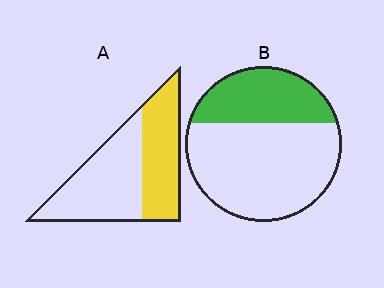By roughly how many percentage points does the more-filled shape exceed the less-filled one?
By roughly 10 percentage points (A over B).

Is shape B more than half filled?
No.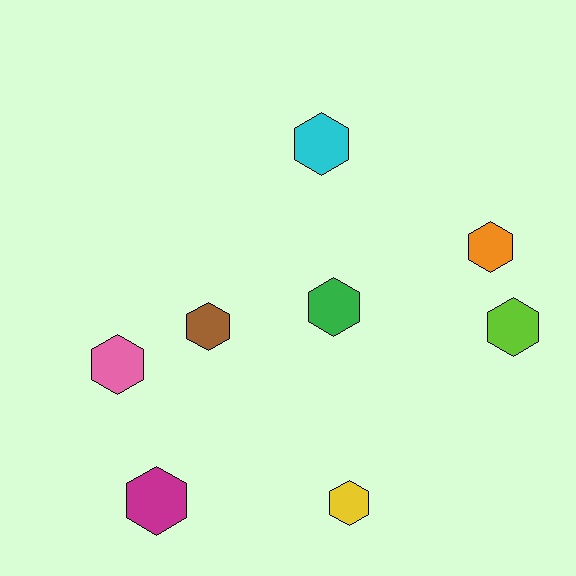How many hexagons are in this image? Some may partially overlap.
There are 8 hexagons.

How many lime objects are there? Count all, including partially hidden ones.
There is 1 lime object.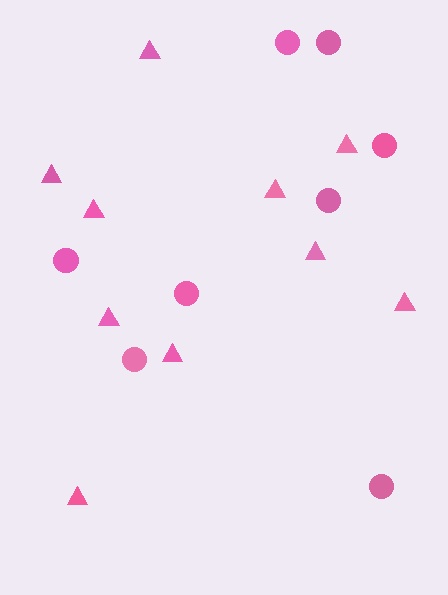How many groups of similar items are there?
There are 2 groups: one group of circles (8) and one group of triangles (10).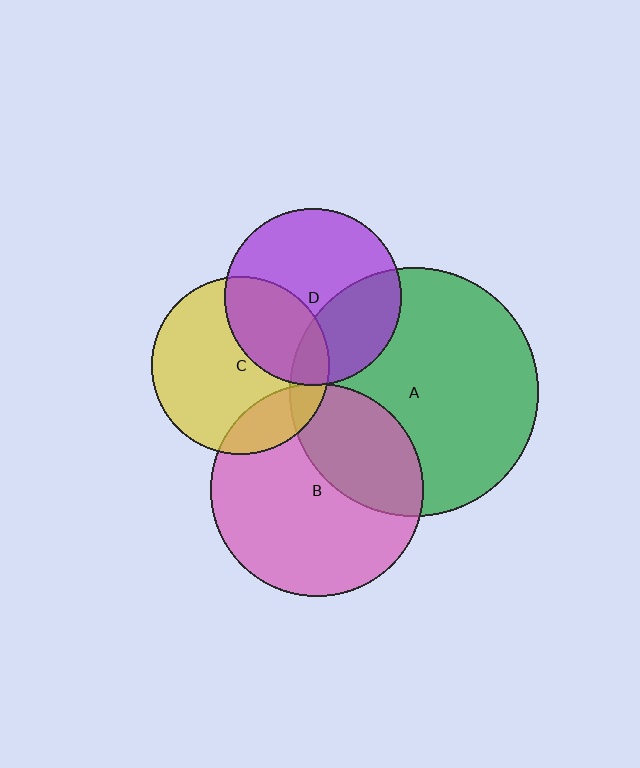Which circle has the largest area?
Circle A (green).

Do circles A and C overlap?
Yes.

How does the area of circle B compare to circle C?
Approximately 1.4 times.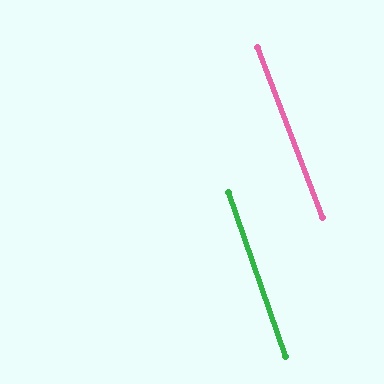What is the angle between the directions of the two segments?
Approximately 2 degrees.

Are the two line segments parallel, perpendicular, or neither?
Parallel — their directions differ by only 1.6°.